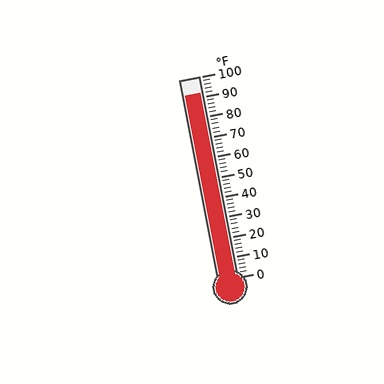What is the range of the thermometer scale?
The thermometer scale ranges from 0°F to 100°F.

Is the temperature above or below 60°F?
The temperature is above 60°F.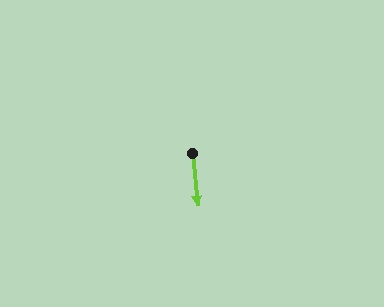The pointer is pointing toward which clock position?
Roughly 6 o'clock.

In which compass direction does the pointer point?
South.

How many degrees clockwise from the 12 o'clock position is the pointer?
Approximately 174 degrees.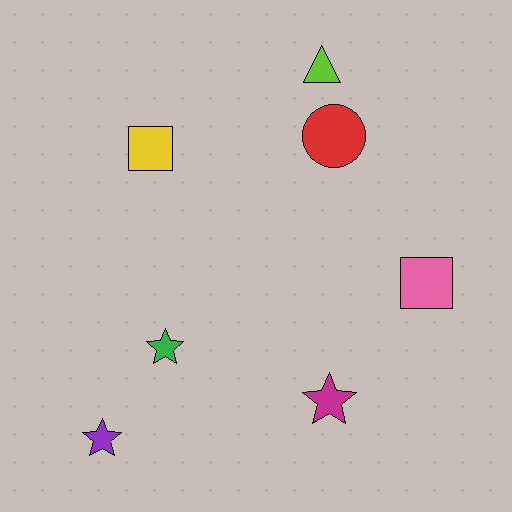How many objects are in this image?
There are 7 objects.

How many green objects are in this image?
There is 1 green object.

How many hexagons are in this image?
There are no hexagons.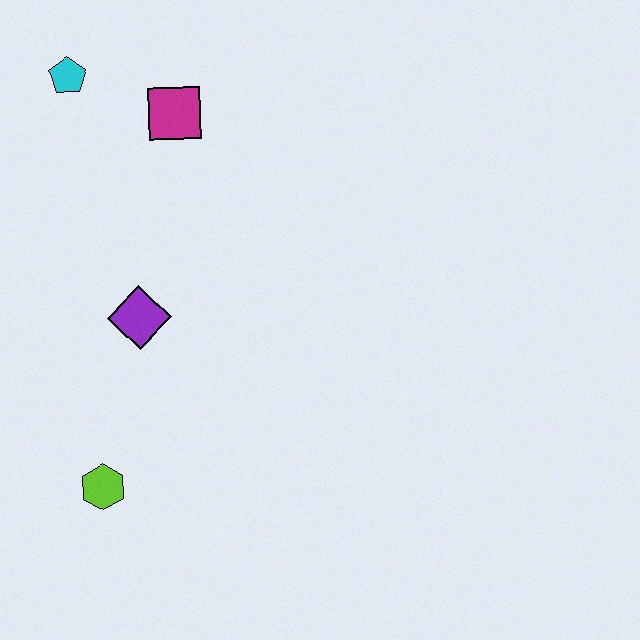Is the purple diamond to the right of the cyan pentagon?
Yes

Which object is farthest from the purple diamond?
The cyan pentagon is farthest from the purple diamond.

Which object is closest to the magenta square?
The cyan pentagon is closest to the magenta square.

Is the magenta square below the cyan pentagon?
Yes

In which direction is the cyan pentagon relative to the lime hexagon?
The cyan pentagon is above the lime hexagon.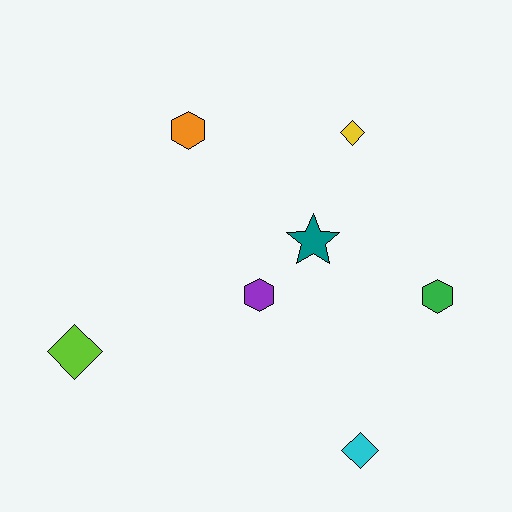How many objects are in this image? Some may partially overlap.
There are 7 objects.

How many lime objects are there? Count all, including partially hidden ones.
There is 1 lime object.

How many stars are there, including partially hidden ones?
There is 1 star.